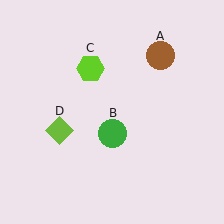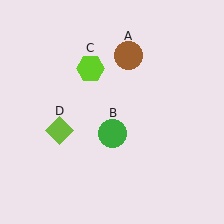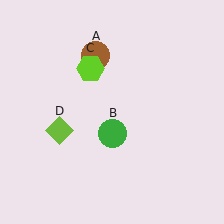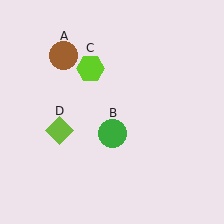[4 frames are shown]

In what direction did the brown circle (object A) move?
The brown circle (object A) moved left.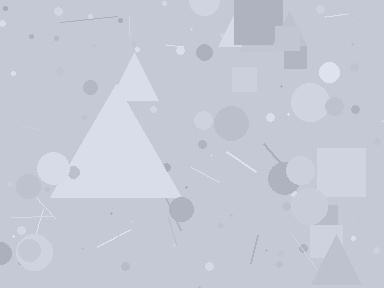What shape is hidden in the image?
A triangle is hidden in the image.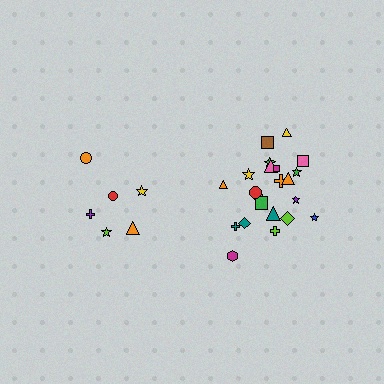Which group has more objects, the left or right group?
The right group.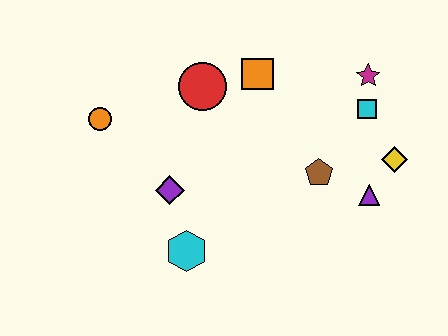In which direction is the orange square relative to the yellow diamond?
The orange square is to the left of the yellow diamond.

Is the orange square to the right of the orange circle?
Yes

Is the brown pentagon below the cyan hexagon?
No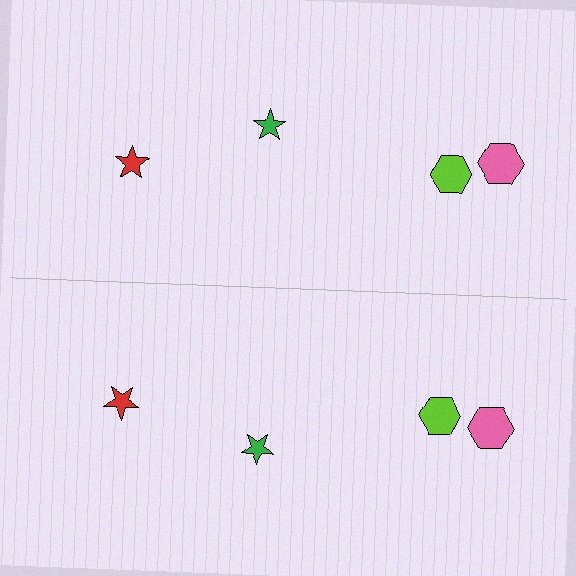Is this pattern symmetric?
Yes, this pattern has bilateral (reflection) symmetry.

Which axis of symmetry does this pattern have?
The pattern has a horizontal axis of symmetry running through the center of the image.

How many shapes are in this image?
There are 8 shapes in this image.